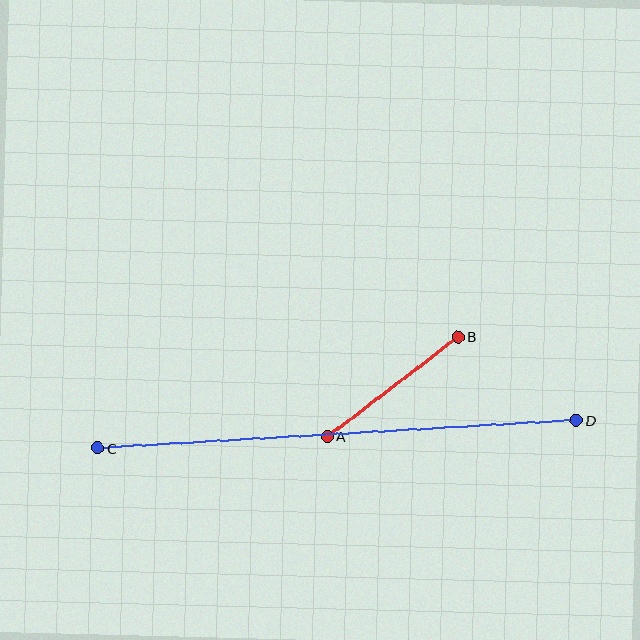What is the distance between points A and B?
The distance is approximately 164 pixels.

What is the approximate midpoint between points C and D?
The midpoint is at approximately (337, 434) pixels.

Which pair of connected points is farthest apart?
Points C and D are farthest apart.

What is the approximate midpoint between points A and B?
The midpoint is at approximately (393, 387) pixels.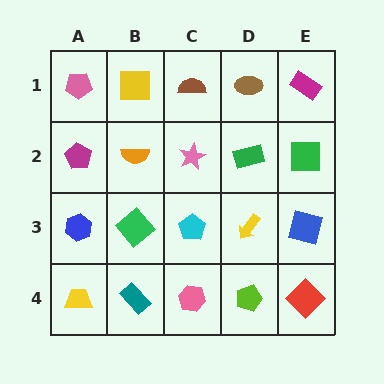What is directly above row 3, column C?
A pink star.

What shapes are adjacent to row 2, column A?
A pink pentagon (row 1, column A), a blue hexagon (row 3, column A), an orange semicircle (row 2, column B).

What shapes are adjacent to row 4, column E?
A blue square (row 3, column E), a lime pentagon (row 4, column D).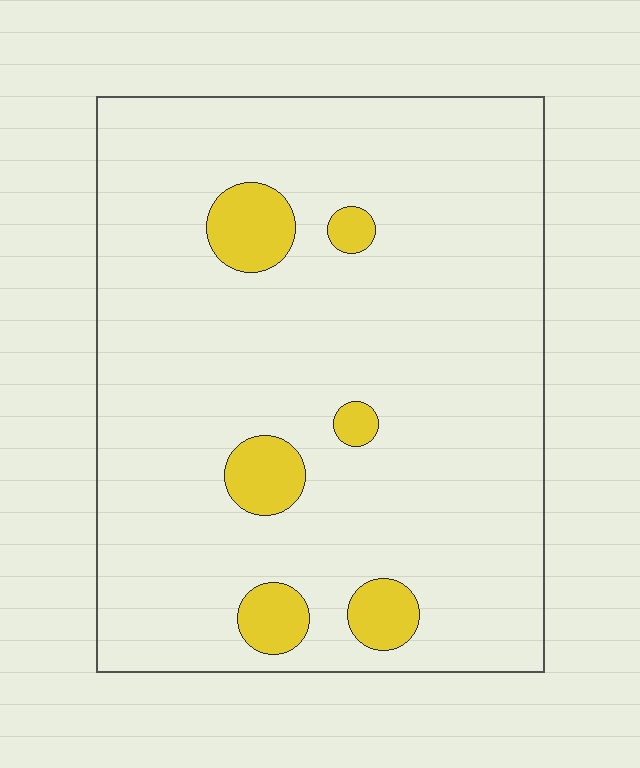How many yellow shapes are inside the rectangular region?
6.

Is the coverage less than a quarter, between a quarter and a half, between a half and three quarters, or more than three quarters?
Less than a quarter.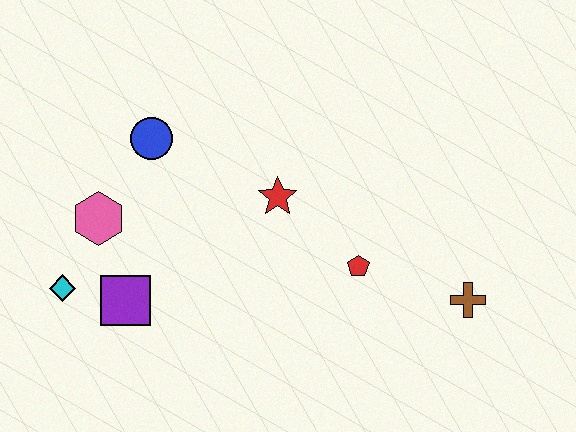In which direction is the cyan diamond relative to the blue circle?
The cyan diamond is below the blue circle.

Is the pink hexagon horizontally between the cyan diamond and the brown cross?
Yes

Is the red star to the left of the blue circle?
No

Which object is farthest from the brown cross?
The cyan diamond is farthest from the brown cross.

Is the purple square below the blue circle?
Yes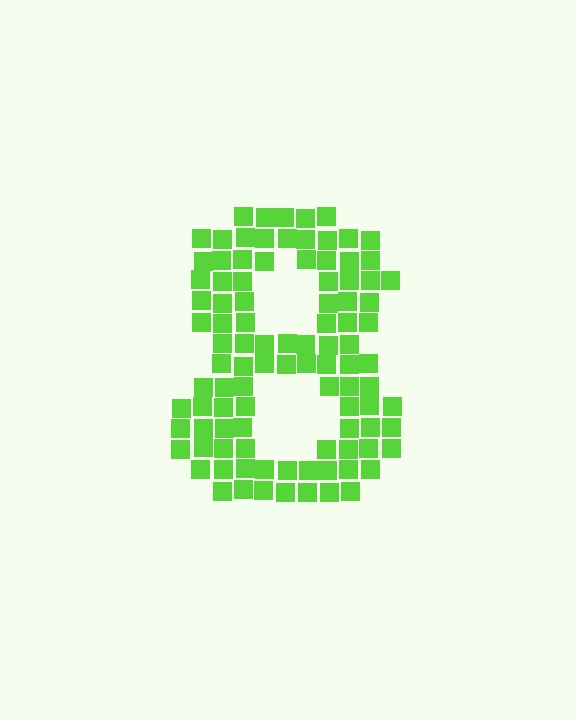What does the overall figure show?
The overall figure shows the digit 8.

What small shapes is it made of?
It is made of small squares.